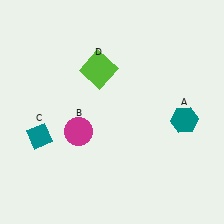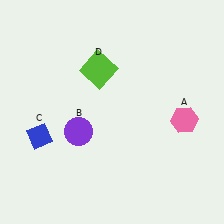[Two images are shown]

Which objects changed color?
A changed from teal to pink. B changed from magenta to purple. C changed from teal to blue.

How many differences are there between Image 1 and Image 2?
There are 3 differences between the two images.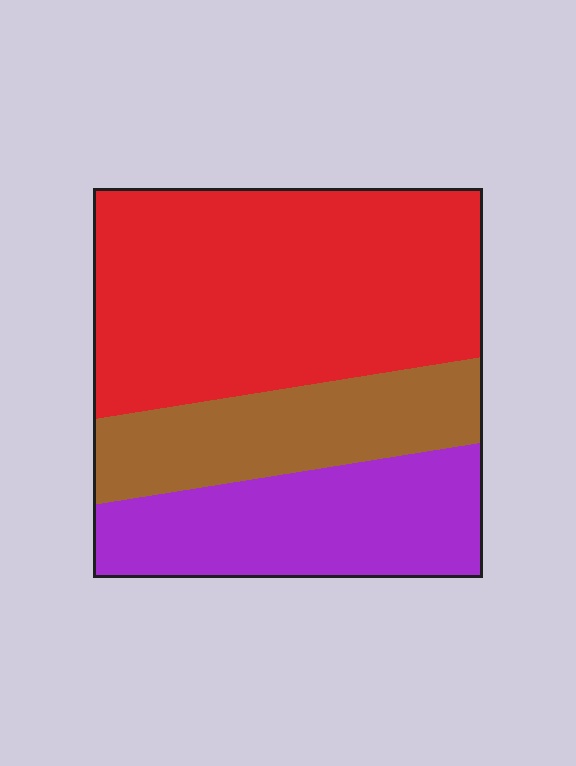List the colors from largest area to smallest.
From largest to smallest: red, purple, brown.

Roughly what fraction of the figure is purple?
Purple takes up between a quarter and a half of the figure.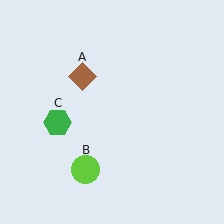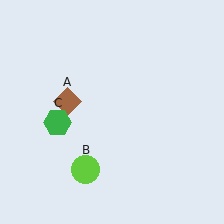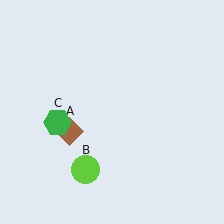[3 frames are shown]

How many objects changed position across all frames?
1 object changed position: brown diamond (object A).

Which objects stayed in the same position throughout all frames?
Lime circle (object B) and green hexagon (object C) remained stationary.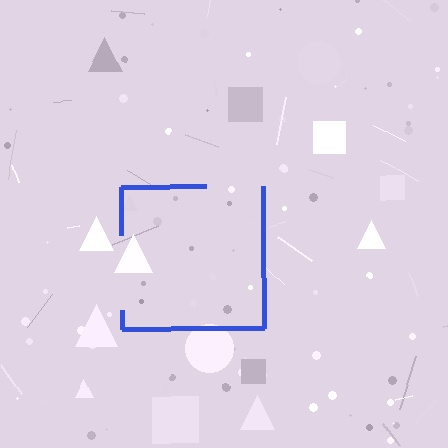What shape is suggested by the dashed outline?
The dashed outline suggests a square.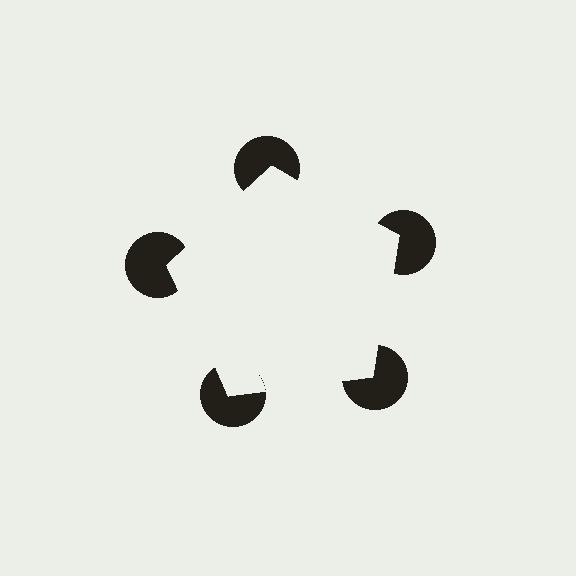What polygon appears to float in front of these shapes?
An illusory pentagon — its edges are inferred from the aligned wedge cuts in the pac-man discs, not physically drawn.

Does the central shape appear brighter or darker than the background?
It typically appears slightly brighter than the background, even though no actual brightness change is drawn.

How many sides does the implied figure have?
5 sides.